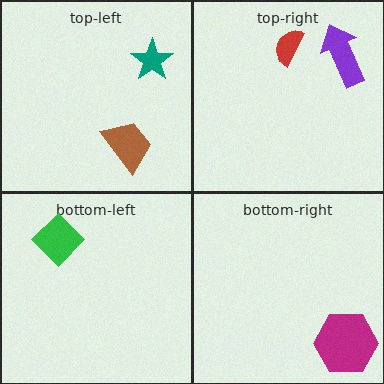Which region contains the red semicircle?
The top-right region.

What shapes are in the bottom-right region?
The magenta hexagon.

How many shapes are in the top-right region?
2.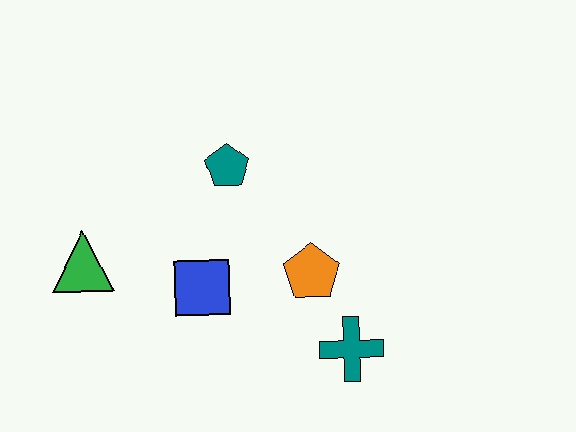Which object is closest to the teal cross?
The orange pentagon is closest to the teal cross.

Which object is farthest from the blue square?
The teal cross is farthest from the blue square.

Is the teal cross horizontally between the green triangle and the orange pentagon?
No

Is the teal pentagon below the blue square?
No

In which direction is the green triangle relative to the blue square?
The green triangle is to the left of the blue square.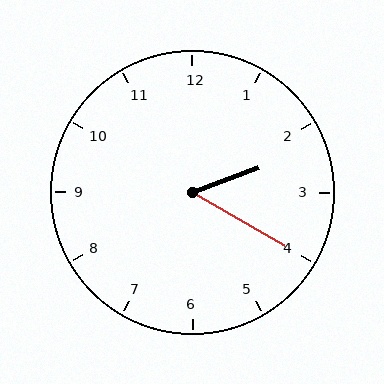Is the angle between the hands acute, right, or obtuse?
It is acute.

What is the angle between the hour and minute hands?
Approximately 50 degrees.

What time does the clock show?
2:20.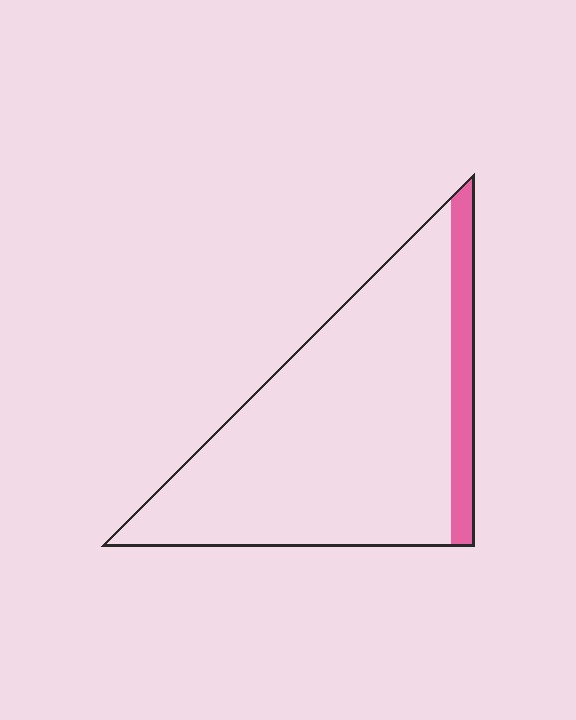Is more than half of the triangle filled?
No.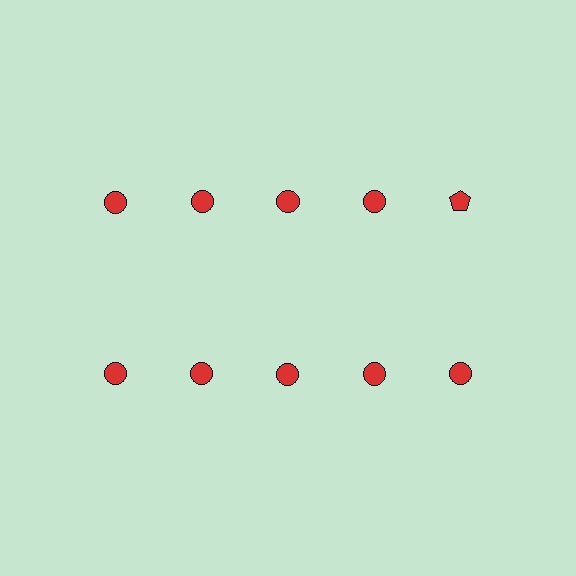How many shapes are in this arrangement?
There are 10 shapes arranged in a grid pattern.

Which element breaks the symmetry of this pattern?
The red pentagon in the top row, rightmost column breaks the symmetry. All other shapes are red circles.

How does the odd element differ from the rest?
It has a different shape: pentagon instead of circle.